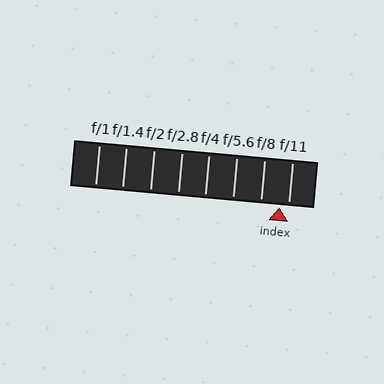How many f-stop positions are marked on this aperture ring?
There are 8 f-stop positions marked.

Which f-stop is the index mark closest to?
The index mark is closest to f/11.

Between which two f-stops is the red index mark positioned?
The index mark is between f/8 and f/11.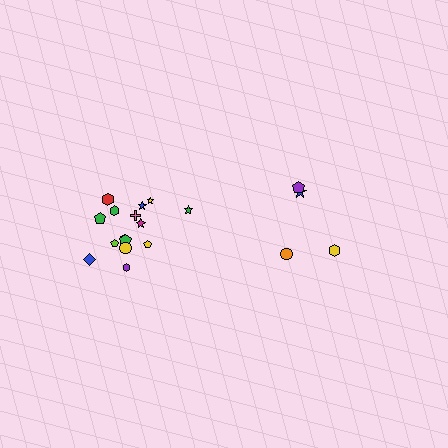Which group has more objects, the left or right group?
The left group.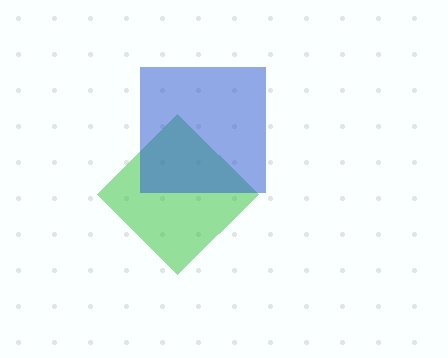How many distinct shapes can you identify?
There are 2 distinct shapes: a green diamond, a blue square.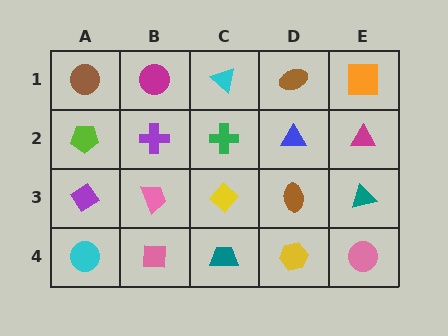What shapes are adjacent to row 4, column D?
A brown ellipse (row 3, column D), a teal trapezoid (row 4, column C), a pink circle (row 4, column E).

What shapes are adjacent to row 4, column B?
A pink trapezoid (row 3, column B), a cyan circle (row 4, column A), a teal trapezoid (row 4, column C).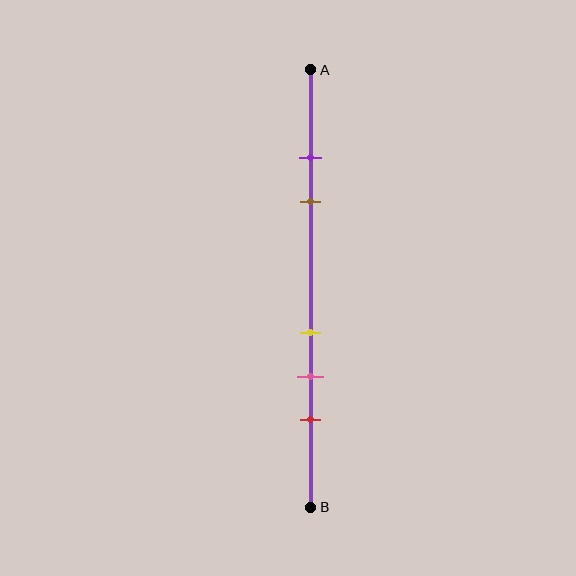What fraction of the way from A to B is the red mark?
The red mark is approximately 80% (0.8) of the way from A to B.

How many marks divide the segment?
There are 5 marks dividing the segment.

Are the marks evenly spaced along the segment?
No, the marks are not evenly spaced.